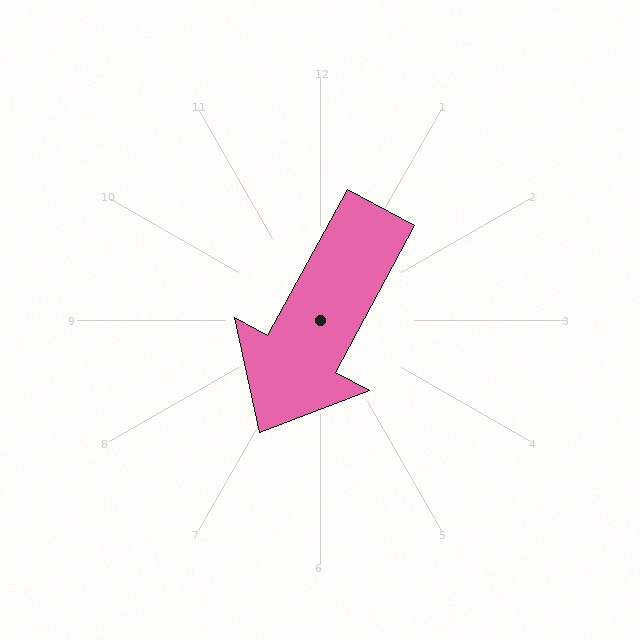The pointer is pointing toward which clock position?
Roughly 7 o'clock.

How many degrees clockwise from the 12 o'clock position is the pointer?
Approximately 208 degrees.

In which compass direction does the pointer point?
Southwest.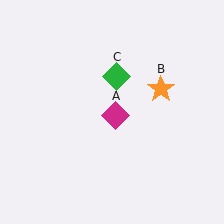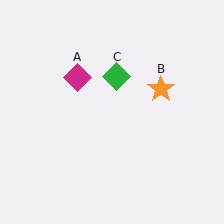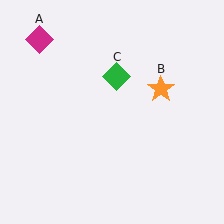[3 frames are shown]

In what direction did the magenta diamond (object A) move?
The magenta diamond (object A) moved up and to the left.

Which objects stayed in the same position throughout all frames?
Orange star (object B) and green diamond (object C) remained stationary.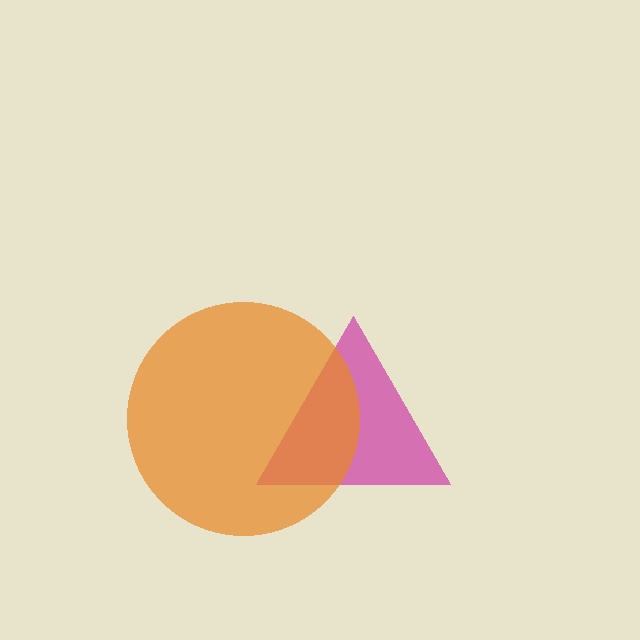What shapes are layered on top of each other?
The layered shapes are: a magenta triangle, an orange circle.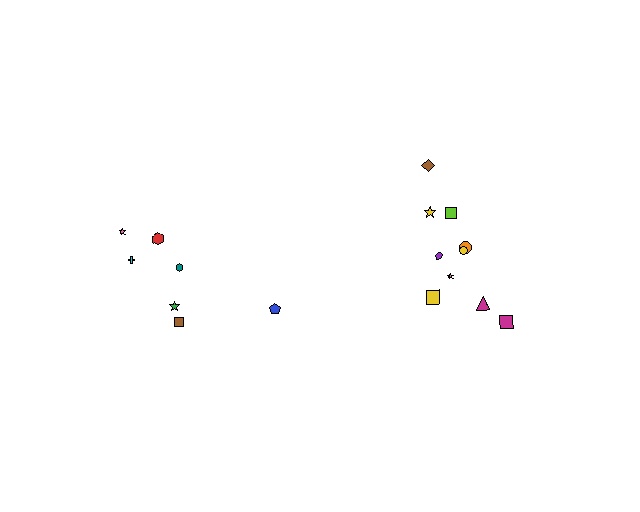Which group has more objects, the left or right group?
The right group.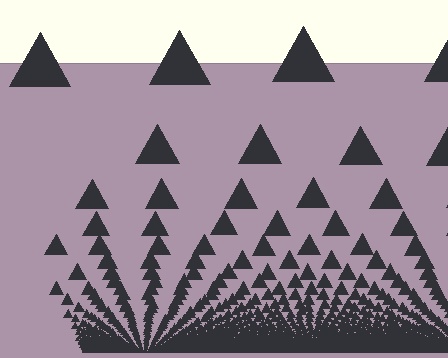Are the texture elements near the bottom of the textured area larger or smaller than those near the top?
Smaller. The gradient is inverted — elements near the bottom are smaller and denser.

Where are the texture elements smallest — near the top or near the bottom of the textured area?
Near the bottom.